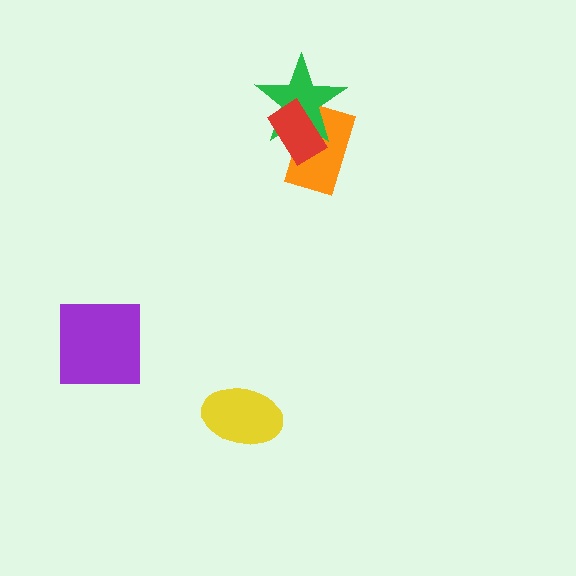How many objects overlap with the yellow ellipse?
0 objects overlap with the yellow ellipse.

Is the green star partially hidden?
Yes, it is partially covered by another shape.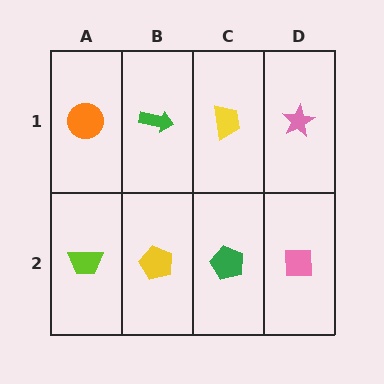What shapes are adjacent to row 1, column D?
A pink square (row 2, column D), a yellow trapezoid (row 1, column C).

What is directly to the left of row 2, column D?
A green pentagon.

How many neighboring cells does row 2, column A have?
2.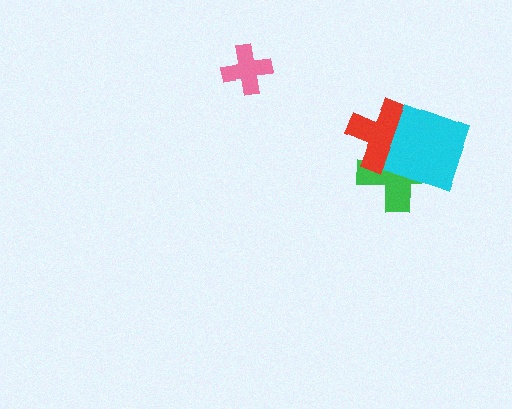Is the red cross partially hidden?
Yes, it is partially covered by another shape.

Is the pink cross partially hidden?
No, no other shape covers it.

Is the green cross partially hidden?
Yes, it is partially covered by another shape.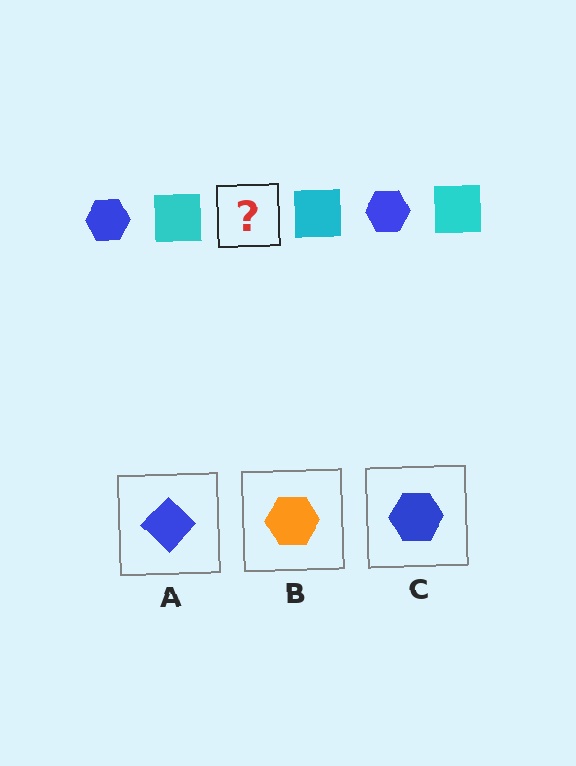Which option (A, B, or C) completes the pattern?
C.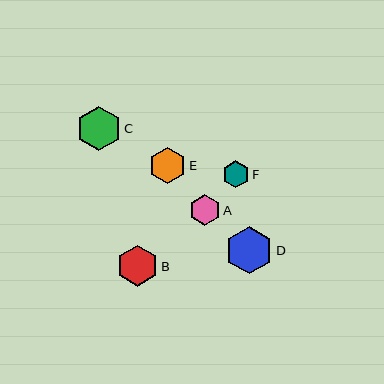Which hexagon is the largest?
Hexagon D is the largest with a size of approximately 47 pixels.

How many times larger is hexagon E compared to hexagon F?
Hexagon E is approximately 1.3 times the size of hexagon F.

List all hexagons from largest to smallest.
From largest to smallest: D, C, B, E, A, F.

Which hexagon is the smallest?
Hexagon F is the smallest with a size of approximately 27 pixels.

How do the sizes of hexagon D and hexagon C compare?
Hexagon D and hexagon C are approximately the same size.